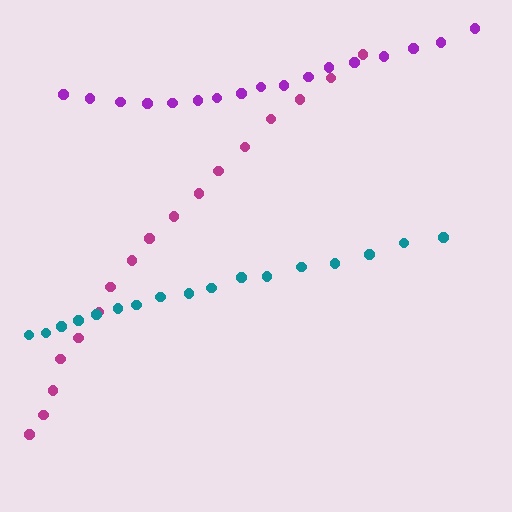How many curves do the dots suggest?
There are 3 distinct paths.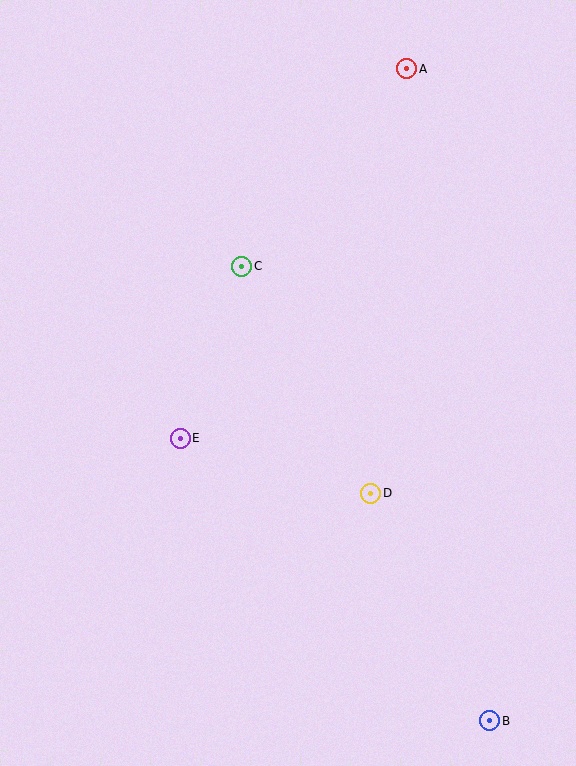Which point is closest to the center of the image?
Point E at (180, 438) is closest to the center.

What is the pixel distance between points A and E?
The distance between A and E is 433 pixels.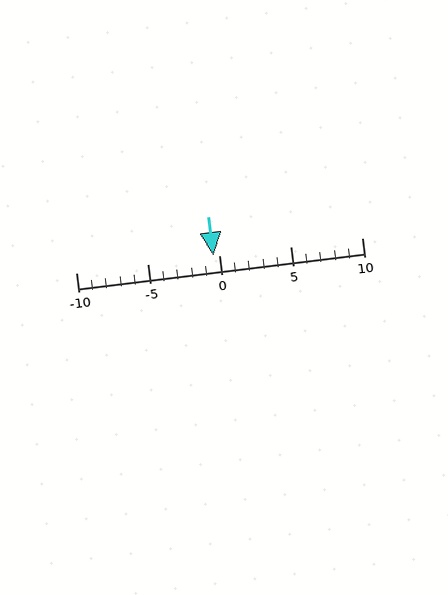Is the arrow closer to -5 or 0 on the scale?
The arrow is closer to 0.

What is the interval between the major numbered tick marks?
The major tick marks are spaced 5 units apart.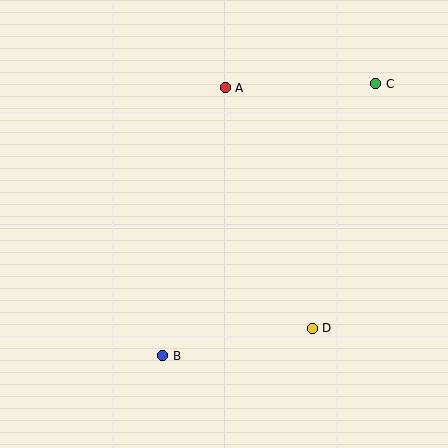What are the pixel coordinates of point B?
Point B is at (163, 356).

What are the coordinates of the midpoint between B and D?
The midpoint between B and D is at (237, 342).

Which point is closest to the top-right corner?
Point C is closest to the top-right corner.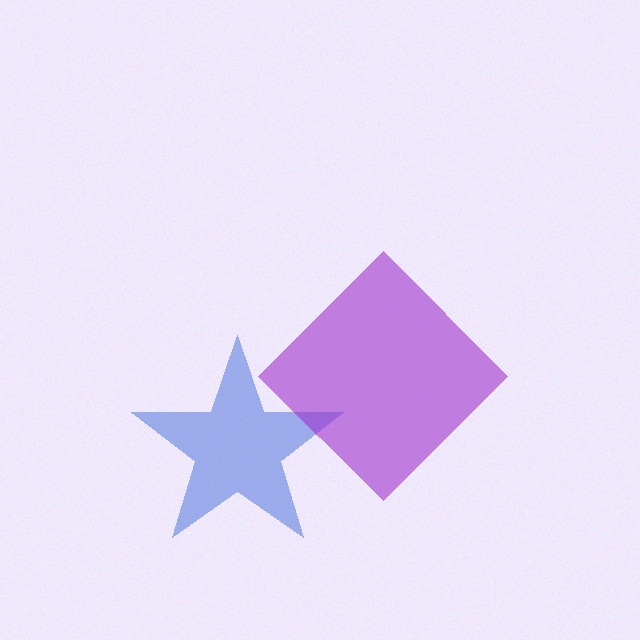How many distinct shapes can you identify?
There are 2 distinct shapes: a blue star, a purple diamond.